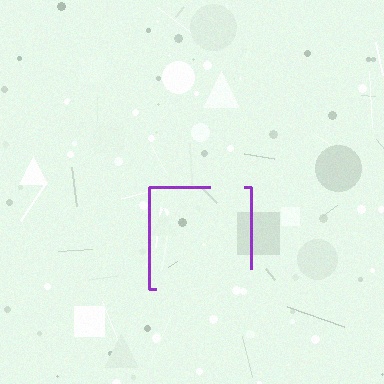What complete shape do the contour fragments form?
The contour fragments form a square.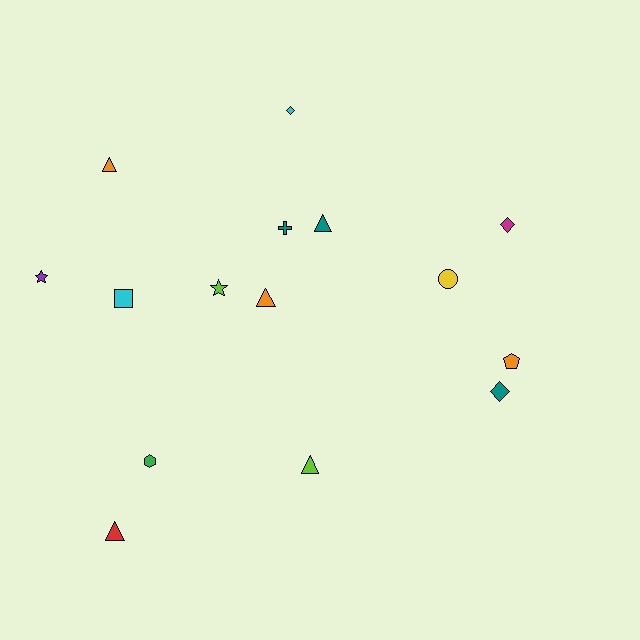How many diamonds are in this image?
There are 3 diamonds.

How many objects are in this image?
There are 15 objects.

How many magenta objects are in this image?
There is 1 magenta object.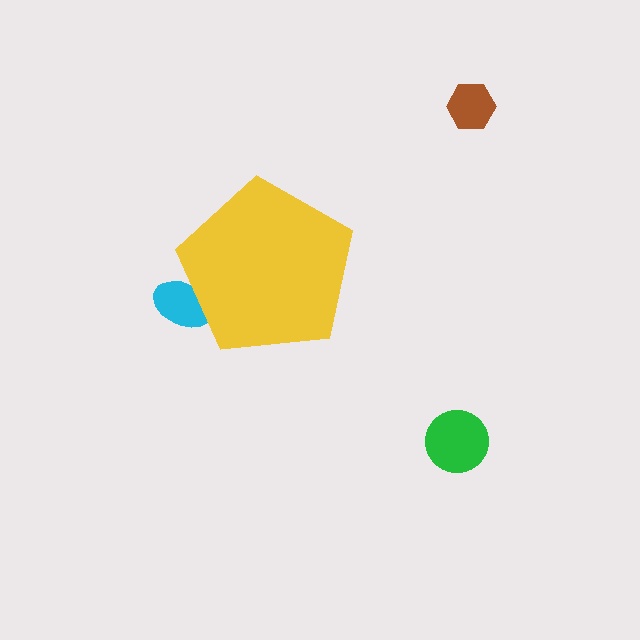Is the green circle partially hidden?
No, the green circle is fully visible.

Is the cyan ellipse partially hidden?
Yes, the cyan ellipse is partially hidden behind the yellow pentagon.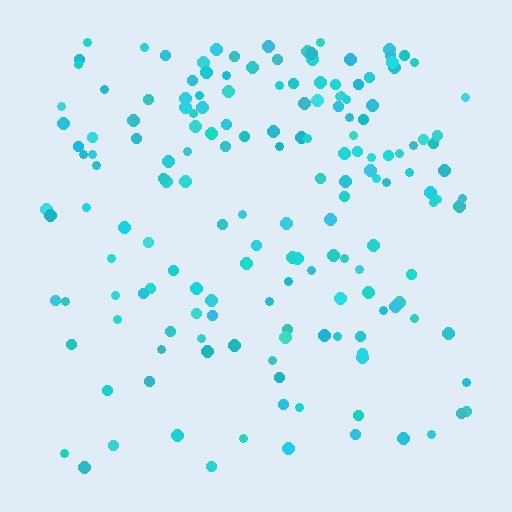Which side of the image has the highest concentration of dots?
The top.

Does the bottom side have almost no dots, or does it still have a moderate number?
Still a moderate number, just noticeably fewer than the top.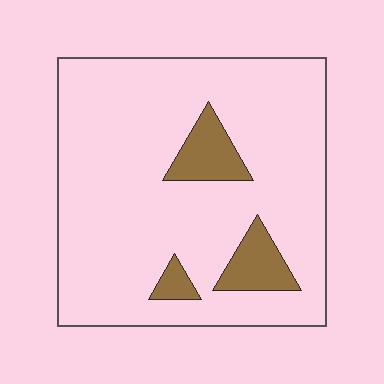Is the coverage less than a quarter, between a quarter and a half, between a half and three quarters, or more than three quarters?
Less than a quarter.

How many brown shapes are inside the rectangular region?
3.